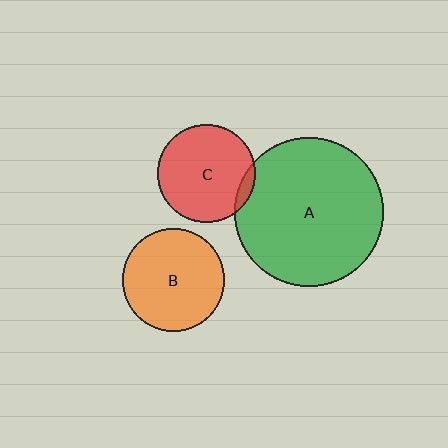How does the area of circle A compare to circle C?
Approximately 2.3 times.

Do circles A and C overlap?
Yes.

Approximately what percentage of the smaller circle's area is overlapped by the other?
Approximately 5%.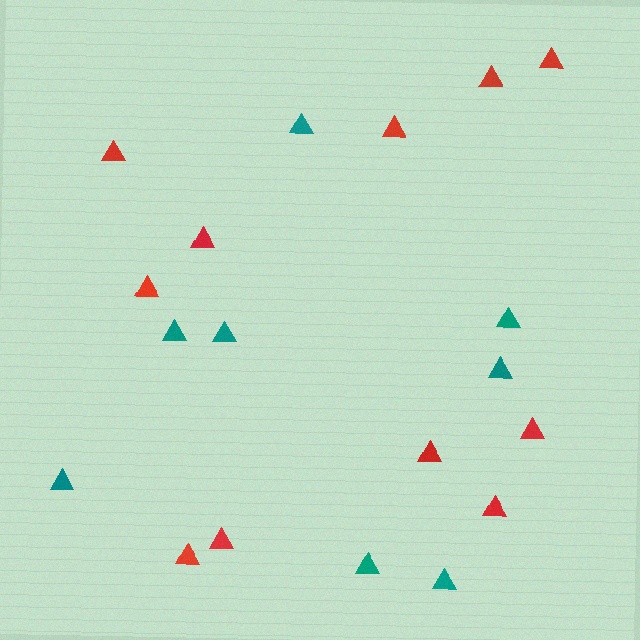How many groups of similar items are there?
There are 2 groups: one group of red triangles (11) and one group of teal triangles (8).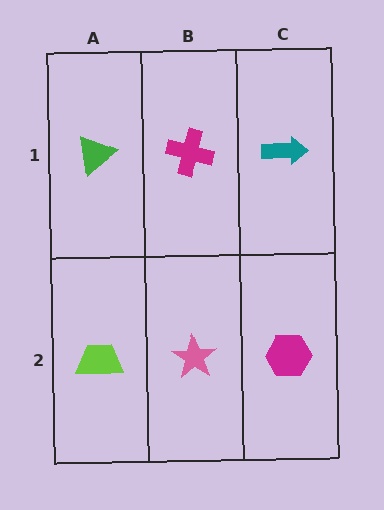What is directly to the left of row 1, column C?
A magenta cross.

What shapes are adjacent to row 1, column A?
A lime trapezoid (row 2, column A), a magenta cross (row 1, column B).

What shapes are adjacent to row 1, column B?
A pink star (row 2, column B), a green triangle (row 1, column A), a teal arrow (row 1, column C).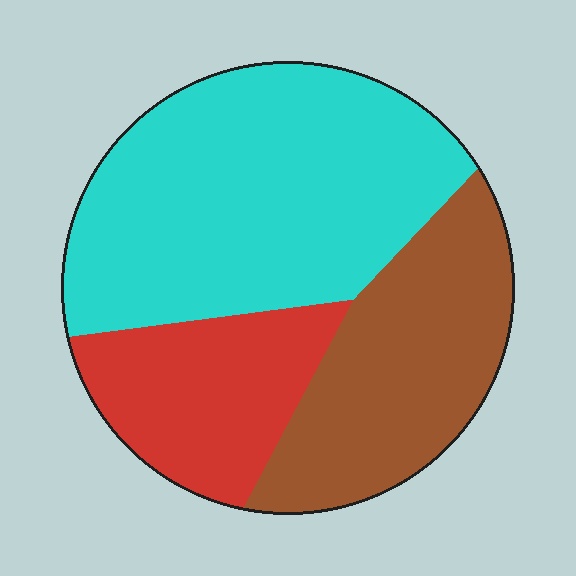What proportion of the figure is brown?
Brown takes up between a sixth and a third of the figure.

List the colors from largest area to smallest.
From largest to smallest: cyan, brown, red.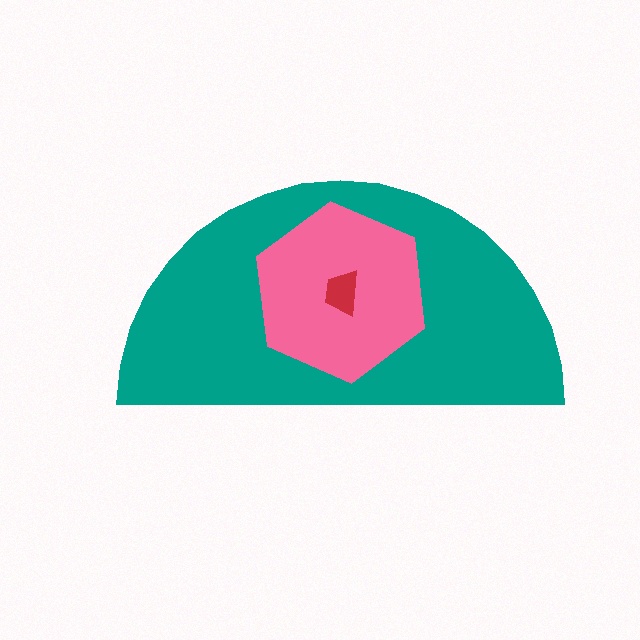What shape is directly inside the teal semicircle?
The pink hexagon.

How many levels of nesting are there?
3.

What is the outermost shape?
The teal semicircle.